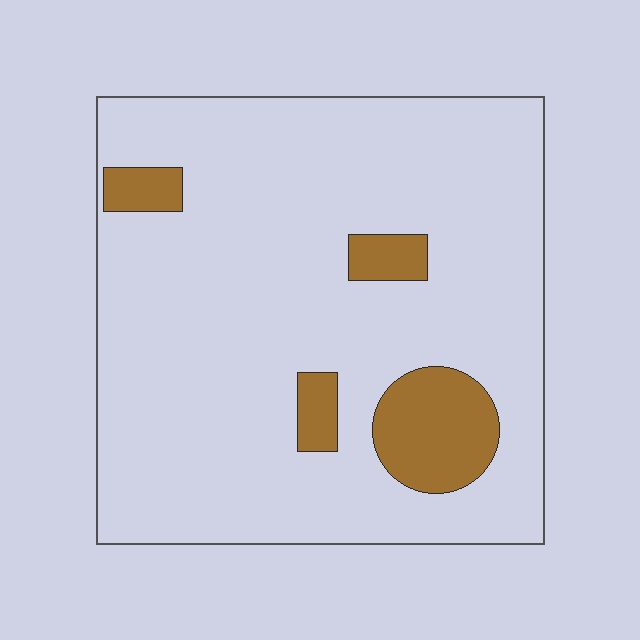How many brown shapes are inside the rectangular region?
4.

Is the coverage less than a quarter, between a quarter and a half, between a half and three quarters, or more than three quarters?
Less than a quarter.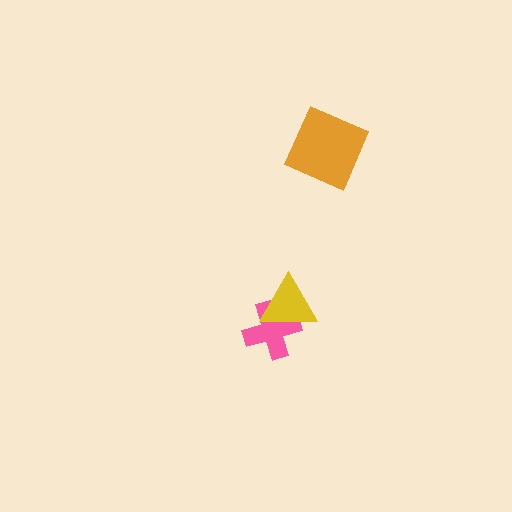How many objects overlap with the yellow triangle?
1 object overlaps with the yellow triangle.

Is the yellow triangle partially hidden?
No, no other shape covers it.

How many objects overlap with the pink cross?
1 object overlaps with the pink cross.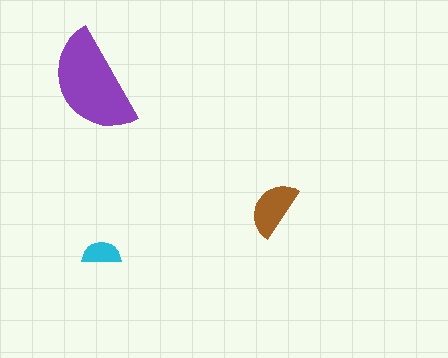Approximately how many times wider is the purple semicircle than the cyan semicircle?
About 2.5 times wider.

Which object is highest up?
The purple semicircle is topmost.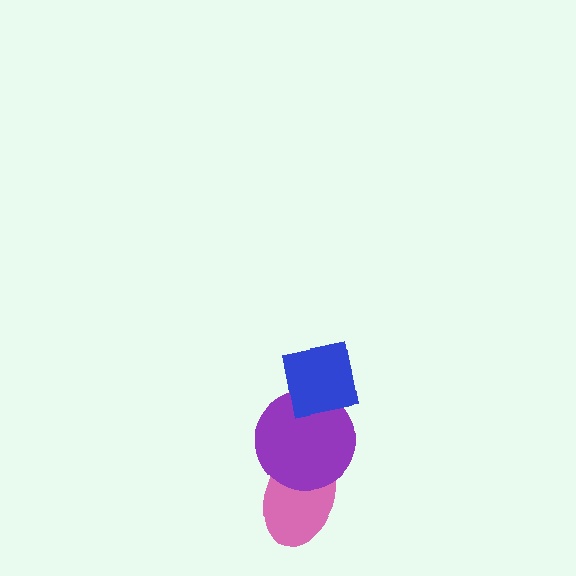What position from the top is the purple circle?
The purple circle is 2nd from the top.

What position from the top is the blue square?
The blue square is 1st from the top.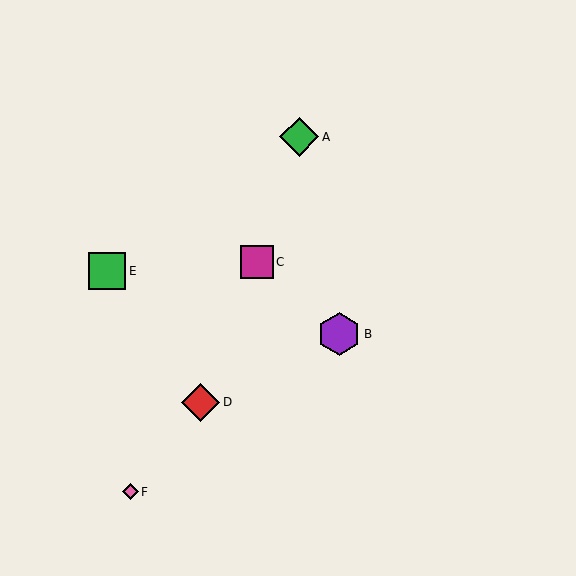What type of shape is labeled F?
Shape F is a pink diamond.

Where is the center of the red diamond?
The center of the red diamond is at (201, 402).